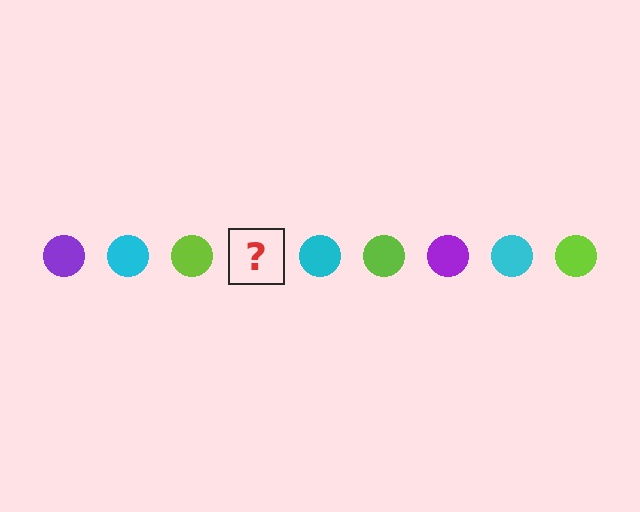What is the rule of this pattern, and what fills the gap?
The rule is that the pattern cycles through purple, cyan, lime circles. The gap should be filled with a purple circle.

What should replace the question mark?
The question mark should be replaced with a purple circle.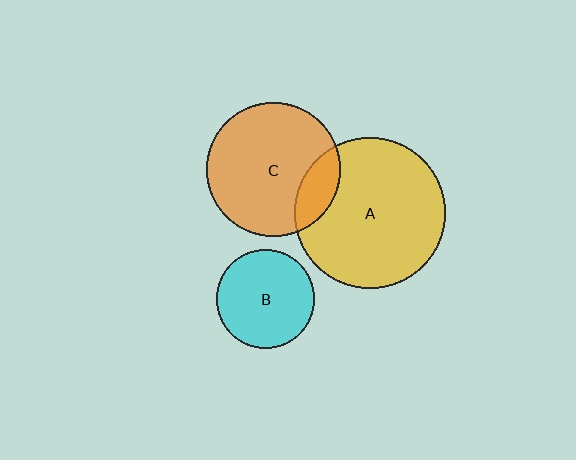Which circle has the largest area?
Circle A (yellow).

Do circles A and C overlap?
Yes.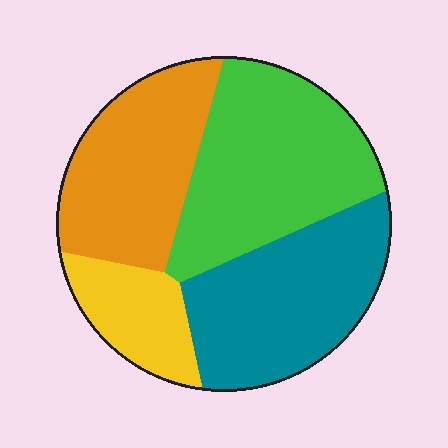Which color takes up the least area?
Yellow, at roughly 15%.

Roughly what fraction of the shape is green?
Green covers around 35% of the shape.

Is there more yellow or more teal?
Teal.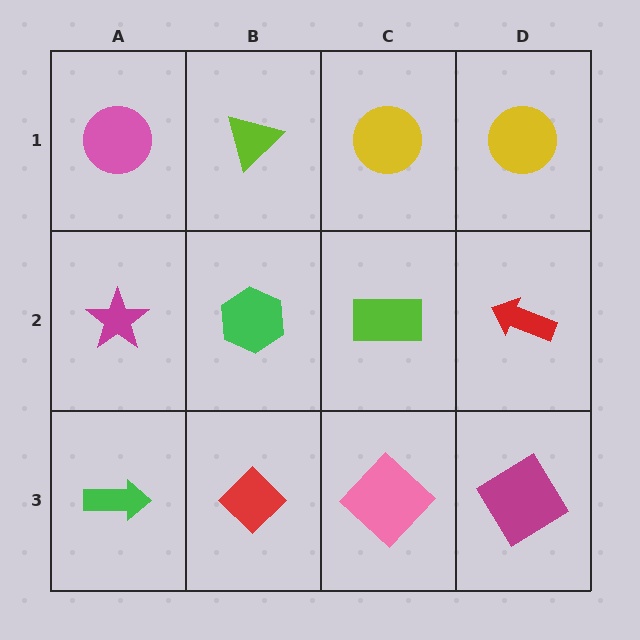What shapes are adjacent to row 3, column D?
A red arrow (row 2, column D), a pink diamond (row 3, column C).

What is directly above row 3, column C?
A lime rectangle.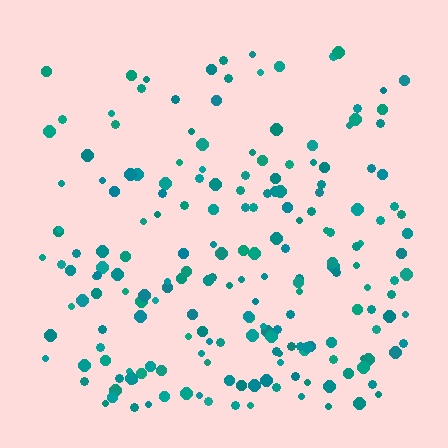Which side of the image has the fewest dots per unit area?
The top.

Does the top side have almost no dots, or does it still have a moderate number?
Still a moderate number, just noticeably fewer than the bottom.